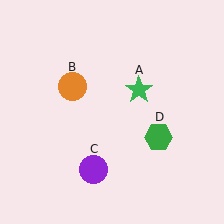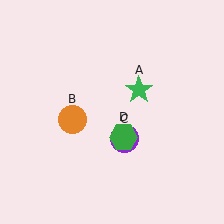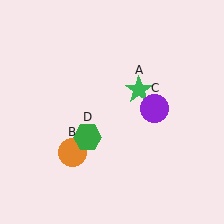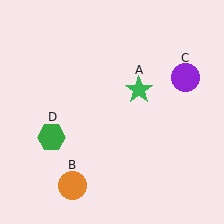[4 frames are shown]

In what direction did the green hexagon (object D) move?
The green hexagon (object D) moved left.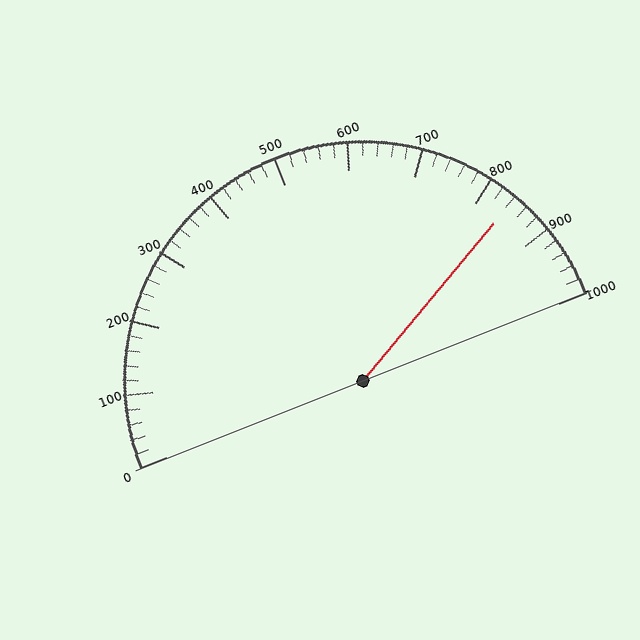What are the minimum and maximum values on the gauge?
The gauge ranges from 0 to 1000.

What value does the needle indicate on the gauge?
The needle indicates approximately 840.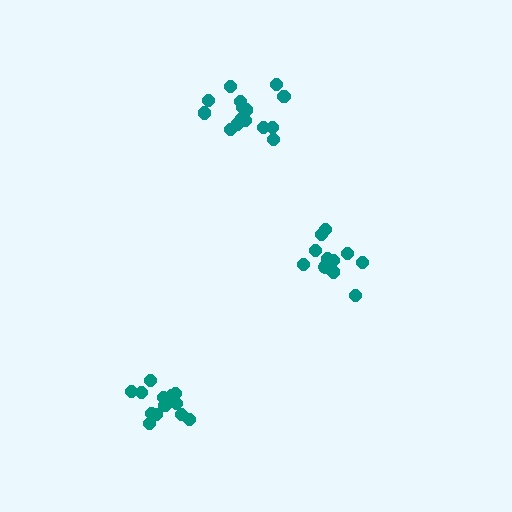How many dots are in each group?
Group 1: 13 dots, Group 2: 12 dots, Group 3: 15 dots (40 total).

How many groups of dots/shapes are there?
There are 3 groups.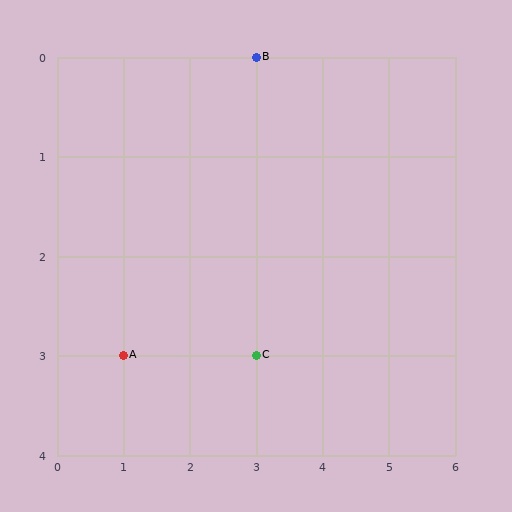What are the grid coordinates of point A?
Point A is at grid coordinates (1, 3).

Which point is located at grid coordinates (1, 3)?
Point A is at (1, 3).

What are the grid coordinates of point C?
Point C is at grid coordinates (3, 3).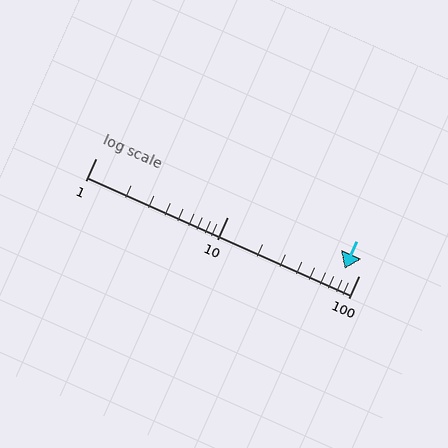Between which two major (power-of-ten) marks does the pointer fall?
The pointer is between 10 and 100.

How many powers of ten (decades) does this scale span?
The scale spans 2 decades, from 1 to 100.